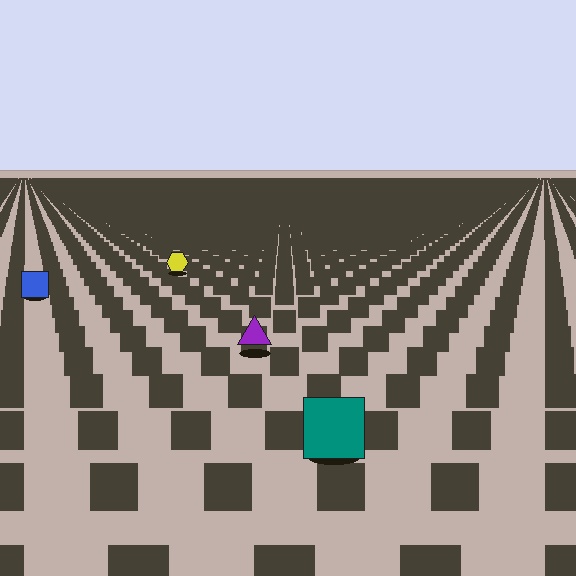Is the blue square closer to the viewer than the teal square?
No. The teal square is closer — you can tell from the texture gradient: the ground texture is coarser near it.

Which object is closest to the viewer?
The teal square is closest. The texture marks near it are larger and more spread out.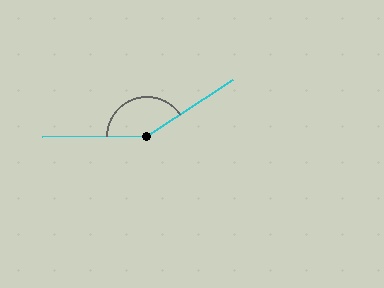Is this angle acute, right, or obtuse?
It is obtuse.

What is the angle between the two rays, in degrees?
Approximately 147 degrees.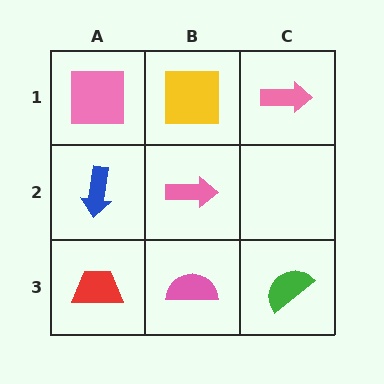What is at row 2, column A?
A blue arrow.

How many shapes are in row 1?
3 shapes.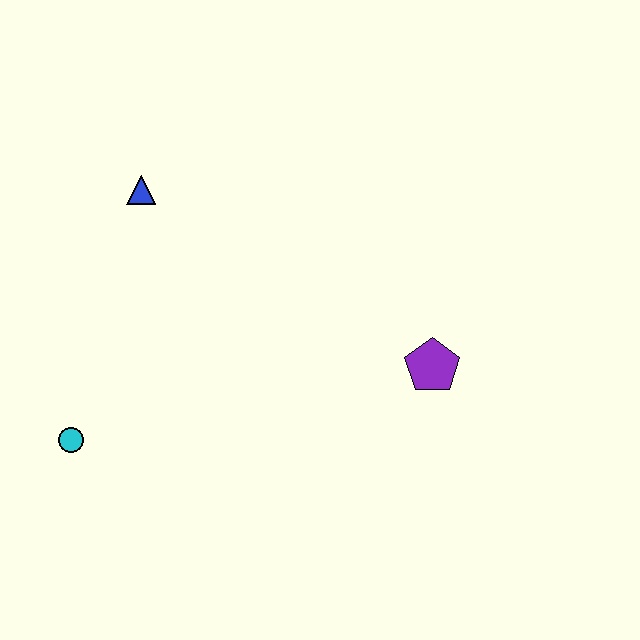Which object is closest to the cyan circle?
The blue triangle is closest to the cyan circle.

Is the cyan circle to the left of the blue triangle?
Yes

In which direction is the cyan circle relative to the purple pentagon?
The cyan circle is to the left of the purple pentagon.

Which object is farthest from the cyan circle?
The purple pentagon is farthest from the cyan circle.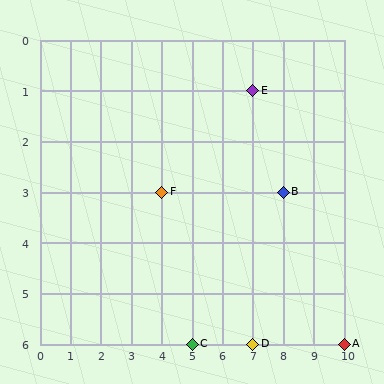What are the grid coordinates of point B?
Point B is at grid coordinates (8, 3).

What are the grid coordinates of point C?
Point C is at grid coordinates (5, 6).